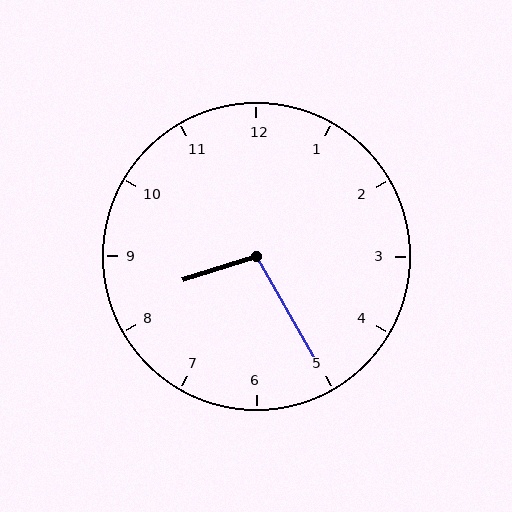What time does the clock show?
8:25.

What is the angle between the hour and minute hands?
Approximately 102 degrees.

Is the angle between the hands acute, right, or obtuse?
It is obtuse.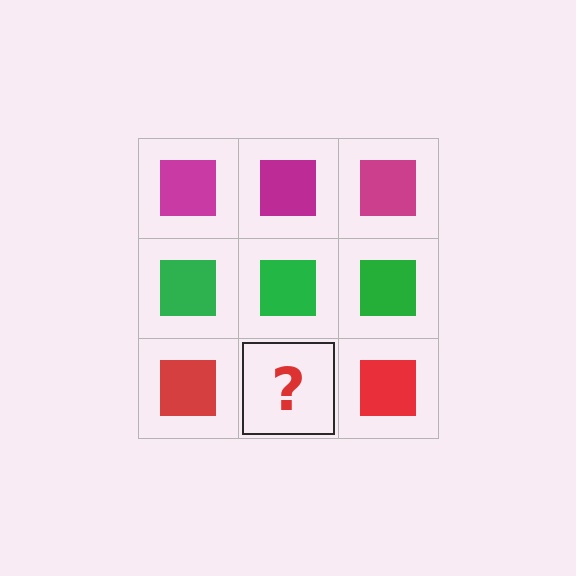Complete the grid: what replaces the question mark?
The question mark should be replaced with a red square.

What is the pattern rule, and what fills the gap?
The rule is that each row has a consistent color. The gap should be filled with a red square.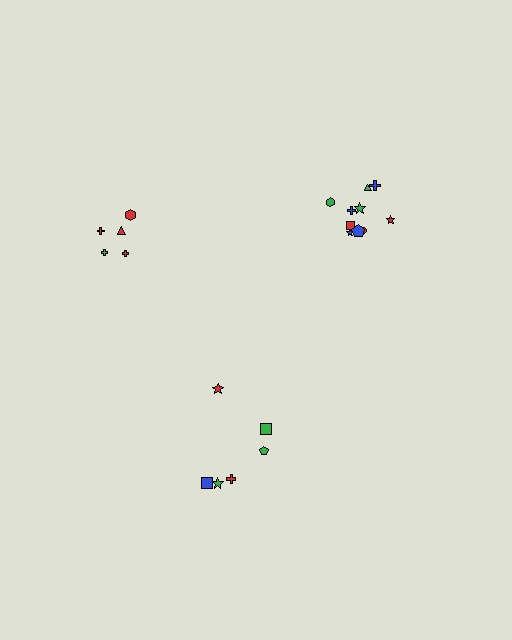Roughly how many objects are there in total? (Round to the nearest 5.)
Roughly 20 objects in total.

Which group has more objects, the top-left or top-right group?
The top-right group.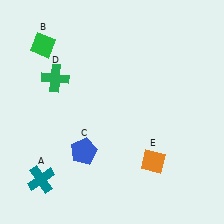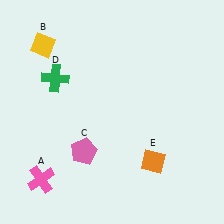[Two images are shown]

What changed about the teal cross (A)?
In Image 1, A is teal. In Image 2, it changed to pink.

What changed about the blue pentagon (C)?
In Image 1, C is blue. In Image 2, it changed to pink.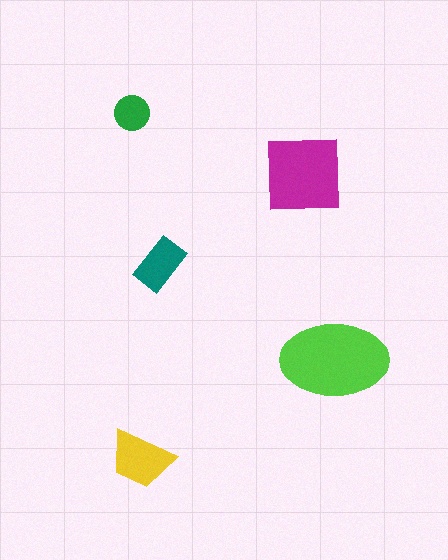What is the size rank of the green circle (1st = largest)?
5th.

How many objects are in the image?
There are 5 objects in the image.